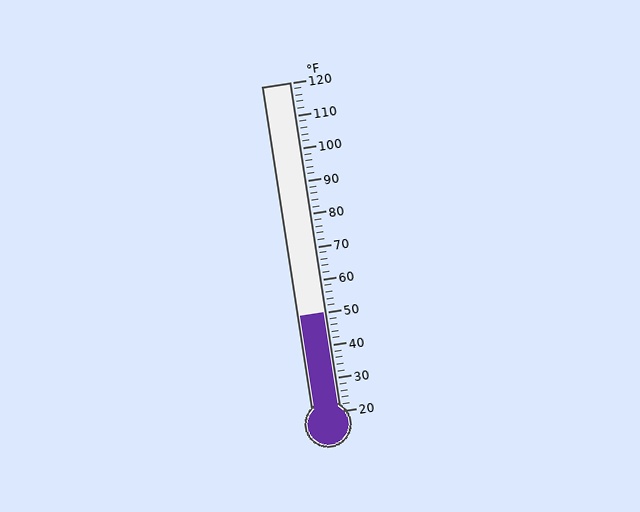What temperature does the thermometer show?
The thermometer shows approximately 50°F.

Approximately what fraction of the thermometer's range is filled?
The thermometer is filled to approximately 30% of its range.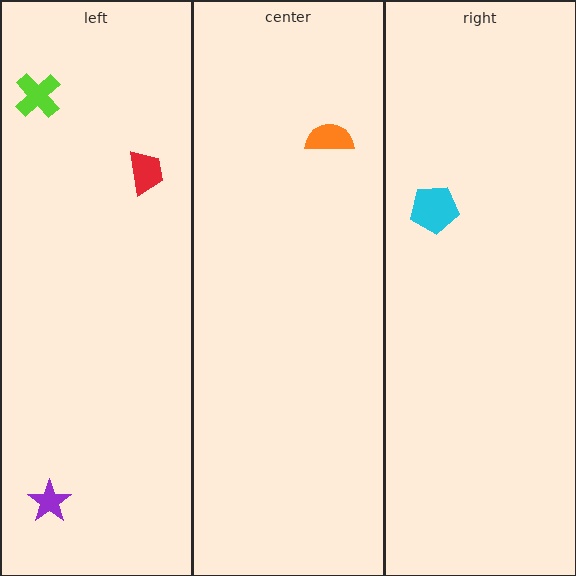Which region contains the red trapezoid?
The left region.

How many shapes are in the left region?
3.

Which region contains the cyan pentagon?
The right region.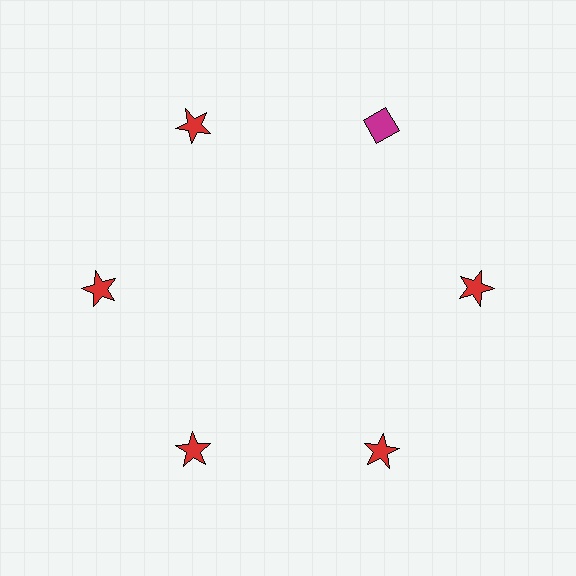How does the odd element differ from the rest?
It differs in both color (magenta instead of red) and shape (diamond instead of star).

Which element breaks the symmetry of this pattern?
The magenta diamond at roughly the 1 o'clock position breaks the symmetry. All other shapes are red stars.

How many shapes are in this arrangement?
There are 6 shapes arranged in a ring pattern.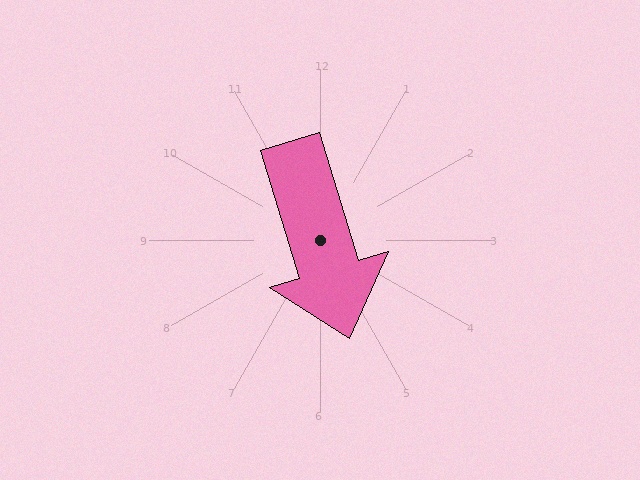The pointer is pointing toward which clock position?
Roughly 5 o'clock.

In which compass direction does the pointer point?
South.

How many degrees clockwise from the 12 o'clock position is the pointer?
Approximately 163 degrees.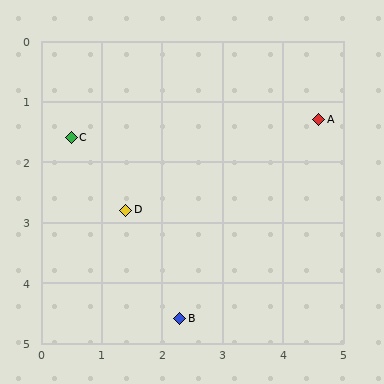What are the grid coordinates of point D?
Point D is at approximately (1.4, 2.8).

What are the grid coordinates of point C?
Point C is at approximately (0.5, 1.6).